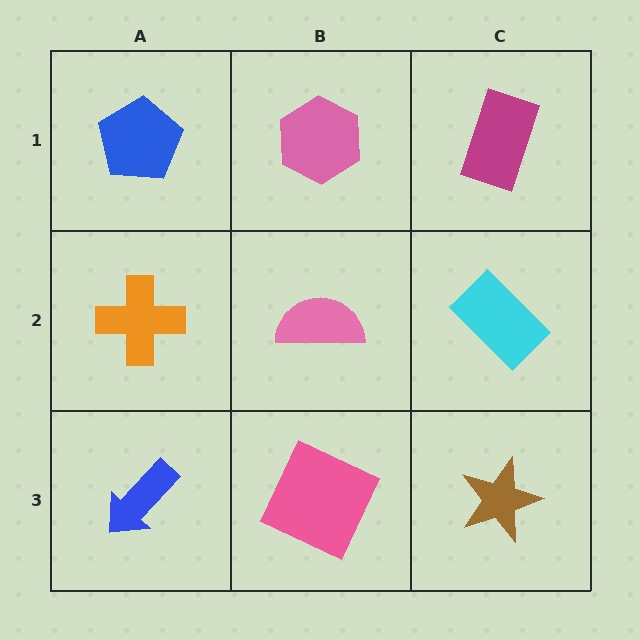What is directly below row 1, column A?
An orange cross.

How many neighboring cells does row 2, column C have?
3.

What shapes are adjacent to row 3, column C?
A cyan rectangle (row 2, column C), a pink square (row 3, column B).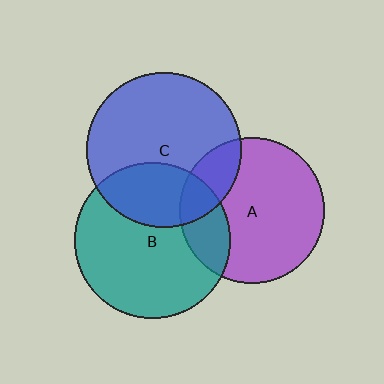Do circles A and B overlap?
Yes.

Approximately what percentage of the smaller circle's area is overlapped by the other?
Approximately 20%.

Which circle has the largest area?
Circle B (teal).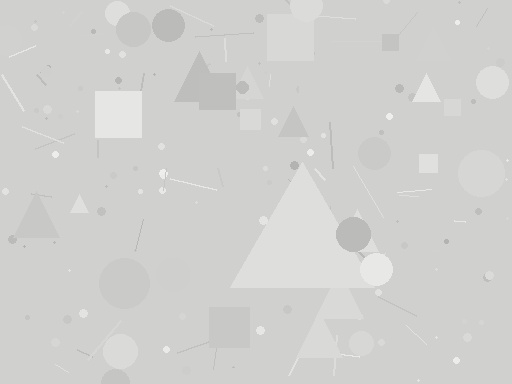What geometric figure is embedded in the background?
A triangle is embedded in the background.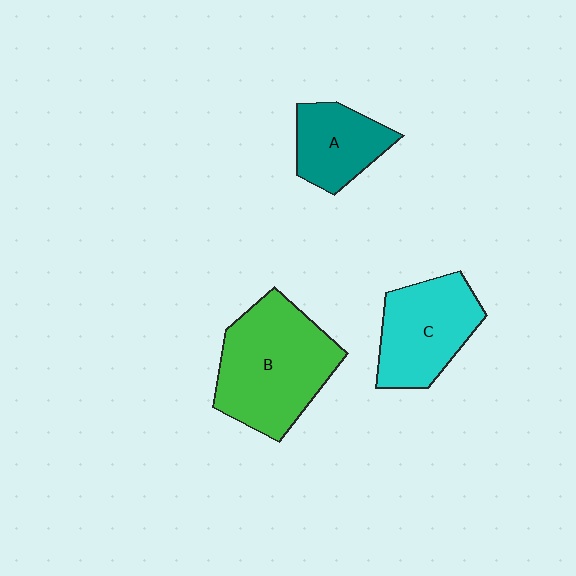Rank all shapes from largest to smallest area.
From largest to smallest: B (green), C (cyan), A (teal).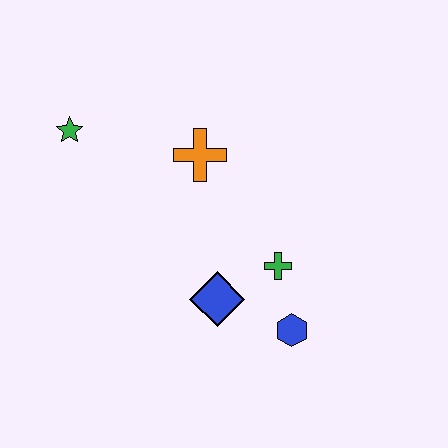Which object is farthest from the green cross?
The green star is farthest from the green cross.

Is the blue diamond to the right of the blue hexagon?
No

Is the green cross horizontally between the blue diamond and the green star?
No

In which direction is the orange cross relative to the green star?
The orange cross is to the right of the green star.